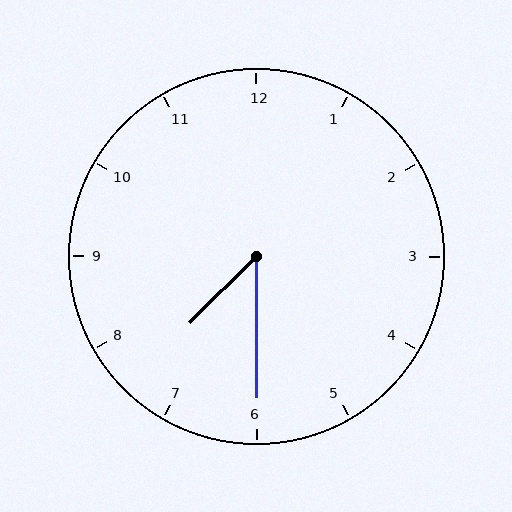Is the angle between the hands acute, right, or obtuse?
It is acute.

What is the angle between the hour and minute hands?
Approximately 45 degrees.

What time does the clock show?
7:30.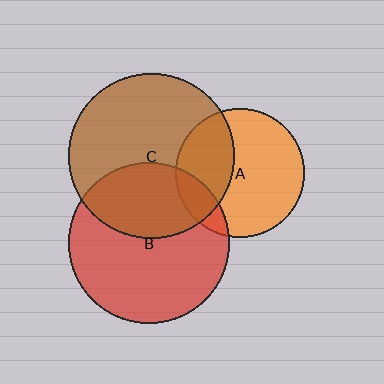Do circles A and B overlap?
Yes.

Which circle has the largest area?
Circle C (brown).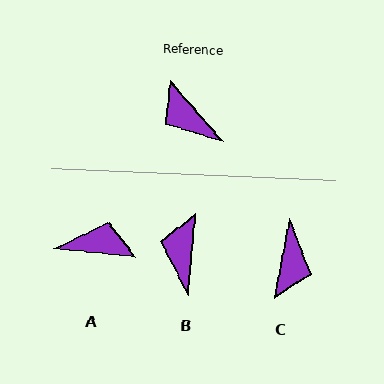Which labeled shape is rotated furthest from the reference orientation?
A, about 137 degrees away.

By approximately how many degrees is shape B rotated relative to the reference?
Approximately 46 degrees clockwise.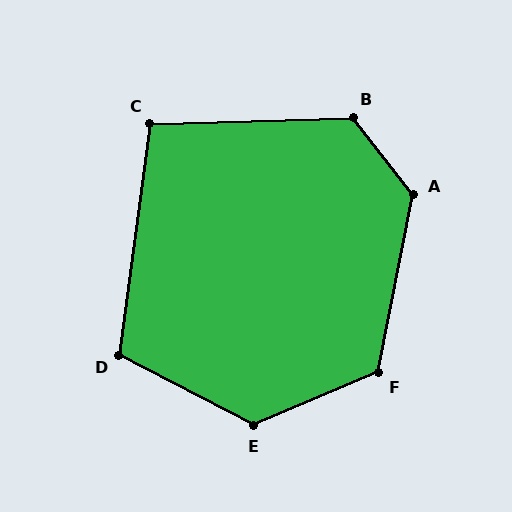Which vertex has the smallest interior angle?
C, at approximately 99 degrees.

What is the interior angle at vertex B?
Approximately 126 degrees (obtuse).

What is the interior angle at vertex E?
Approximately 130 degrees (obtuse).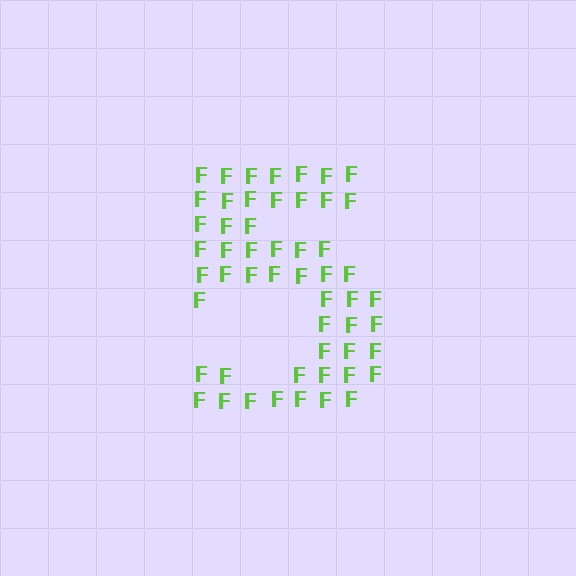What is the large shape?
The large shape is the digit 5.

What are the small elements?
The small elements are letter F's.